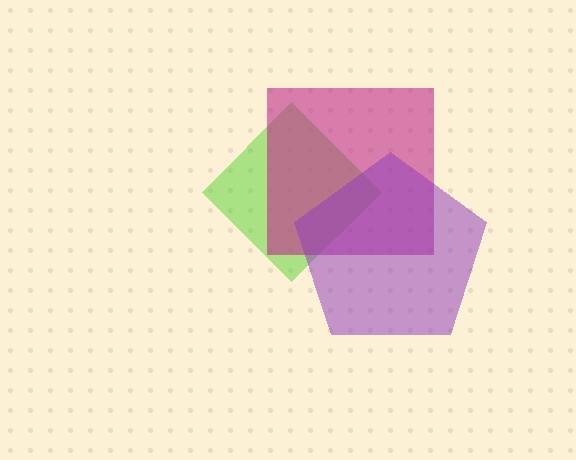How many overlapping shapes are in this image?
There are 3 overlapping shapes in the image.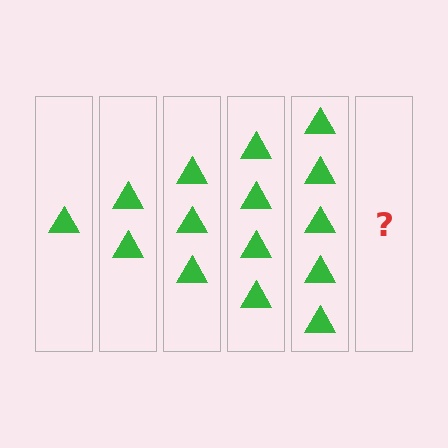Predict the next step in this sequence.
The next step is 6 triangles.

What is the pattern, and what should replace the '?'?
The pattern is that each step adds one more triangle. The '?' should be 6 triangles.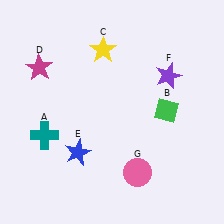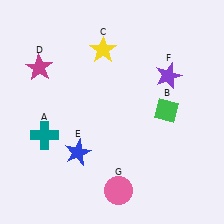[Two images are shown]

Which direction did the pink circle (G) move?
The pink circle (G) moved left.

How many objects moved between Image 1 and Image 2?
1 object moved between the two images.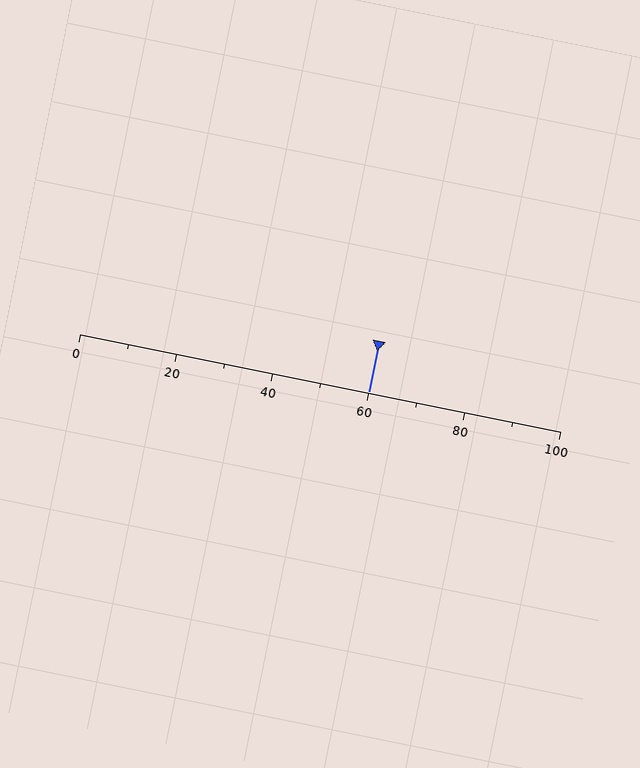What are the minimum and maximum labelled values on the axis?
The axis runs from 0 to 100.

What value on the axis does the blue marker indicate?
The marker indicates approximately 60.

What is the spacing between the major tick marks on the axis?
The major ticks are spaced 20 apart.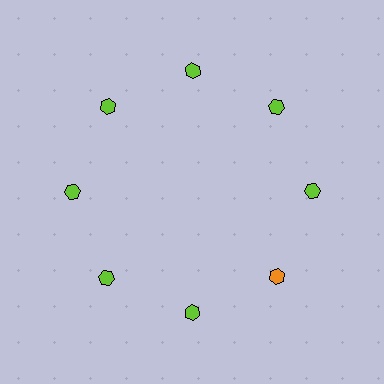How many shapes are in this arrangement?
There are 8 shapes arranged in a ring pattern.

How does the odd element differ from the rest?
It has a different color: orange instead of lime.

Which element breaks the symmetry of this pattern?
The orange hexagon at roughly the 4 o'clock position breaks the symmetry. All other shapes are lime hexagons.